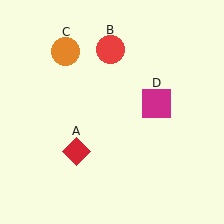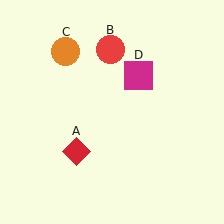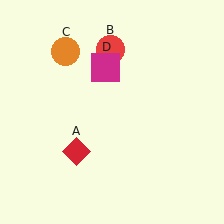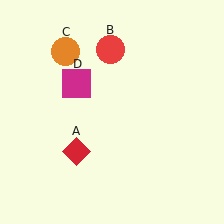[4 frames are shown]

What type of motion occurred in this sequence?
The magenta square (object D) rotated counterclockwise around the center of the scene.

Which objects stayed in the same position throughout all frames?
Red diamond (object A) and red circle (object B) and orange circle (object C) remained stationary.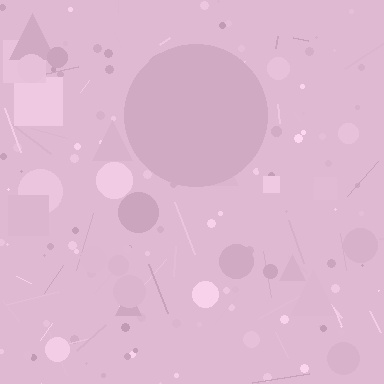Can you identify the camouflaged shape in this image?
The camouflaged shape is a circle.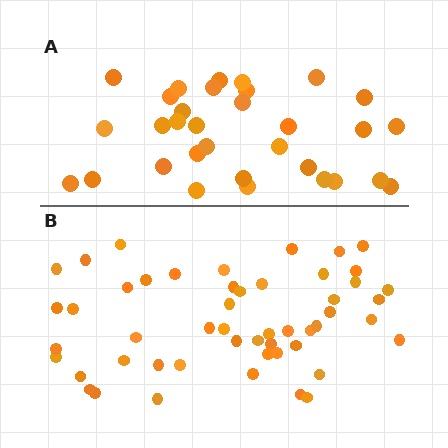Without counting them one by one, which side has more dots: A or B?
Region B (the bottom region) has more dots.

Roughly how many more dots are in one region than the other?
Region B has approximately 20 more dots than region A.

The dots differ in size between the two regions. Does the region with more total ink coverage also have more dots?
No. Region A has more total ink coverage because its dots are larger, but region B actually contains more individual dots. Total area can be misleading — the number of items is what matters here.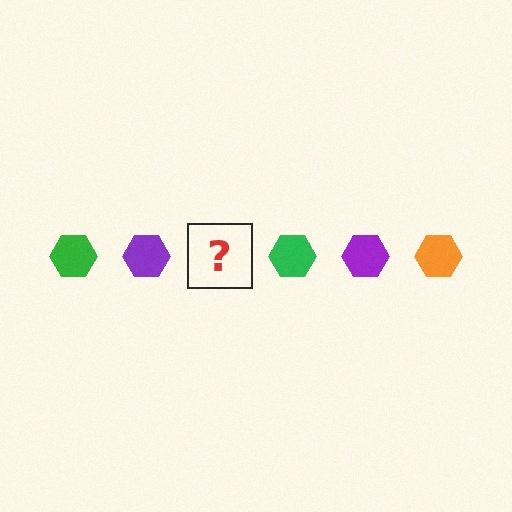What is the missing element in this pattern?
The missing element is an orange hexagon.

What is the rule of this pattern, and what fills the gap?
The rule is that the pattern cycles through green, purple, orange hexagons. The gap should be filled with an orange hexagon.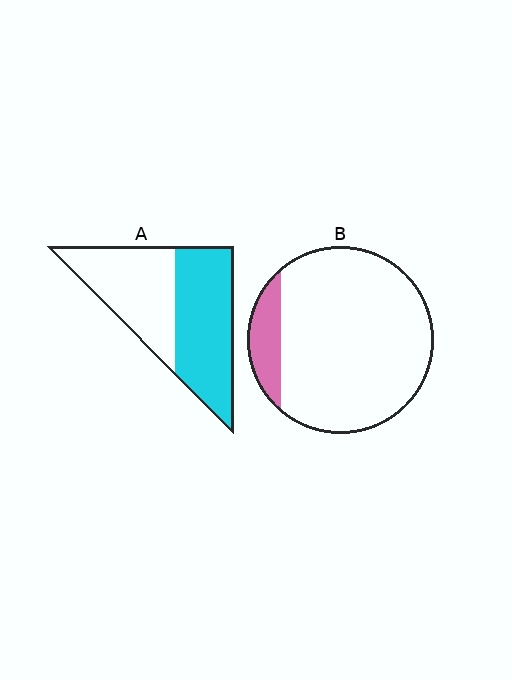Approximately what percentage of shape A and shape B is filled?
A is approximately 55% and B is approximately 10%.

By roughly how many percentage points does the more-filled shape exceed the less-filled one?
By roughly 40 percentage points (A over B).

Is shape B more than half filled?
No.